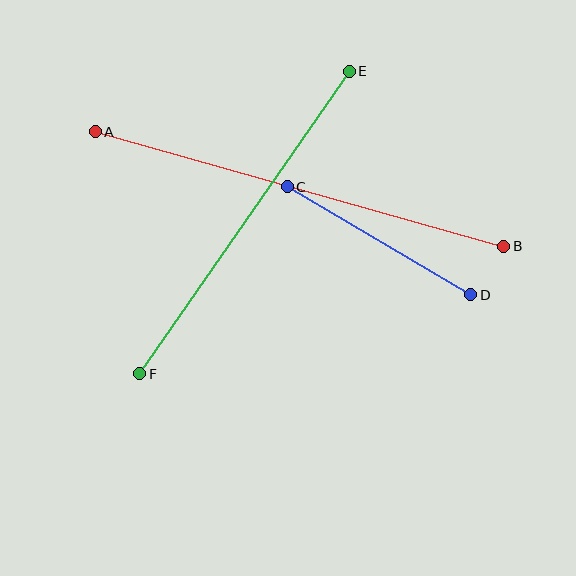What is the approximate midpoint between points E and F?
The midpoint is at approximately (244, 223) pixels.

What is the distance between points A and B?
The distance is approximately 424 pixels.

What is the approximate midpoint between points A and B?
The midpoint is at approximately (299, 189) pixels.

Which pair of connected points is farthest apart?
Points A and B are farthest apart.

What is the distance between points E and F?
The distance is approximately 368 pixels.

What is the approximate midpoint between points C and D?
The midpoint is at approximately (379, 241) pixels.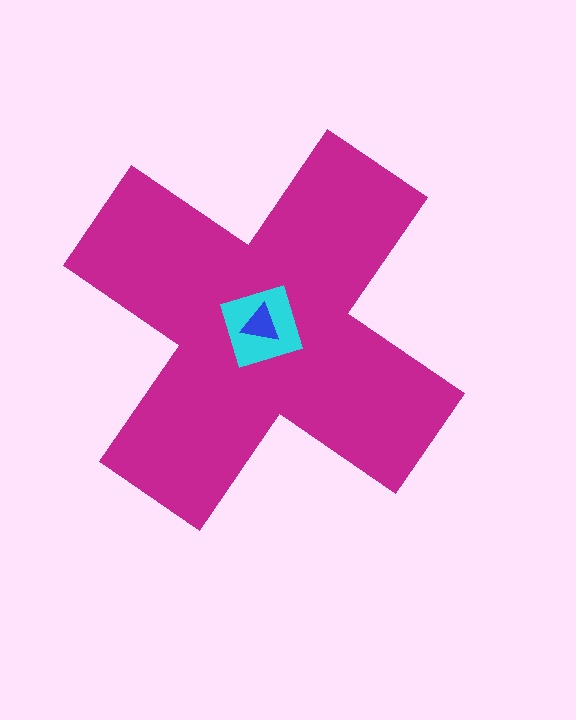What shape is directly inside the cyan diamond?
The blue triangle.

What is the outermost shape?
The magenta cross.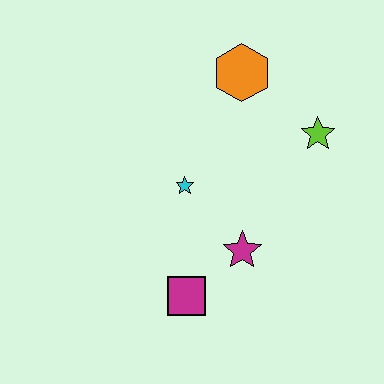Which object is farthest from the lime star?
The magenta square is farthest from the lime star.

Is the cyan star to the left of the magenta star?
Yes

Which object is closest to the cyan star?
The magenta star is closest to the cyan star.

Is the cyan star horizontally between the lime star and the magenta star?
No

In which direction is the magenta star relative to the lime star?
The magenta star is below the lime star.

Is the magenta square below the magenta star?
Yes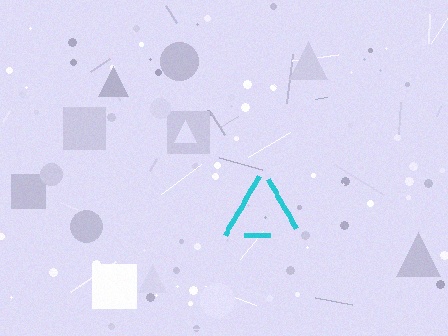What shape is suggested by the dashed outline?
The dashed outline suggests a triangle.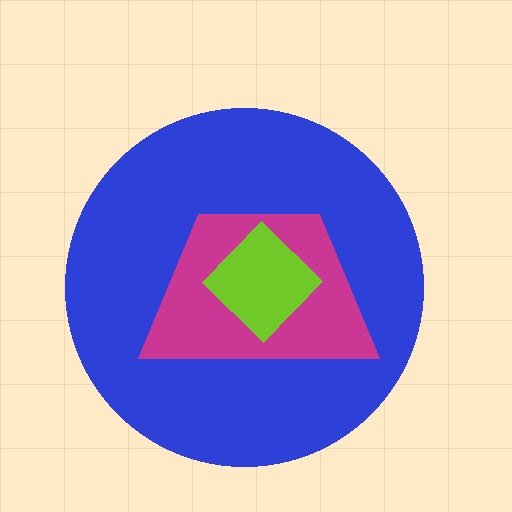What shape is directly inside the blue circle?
The magenta trapezoid.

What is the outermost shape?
The blue circle.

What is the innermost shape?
The lime diamond.